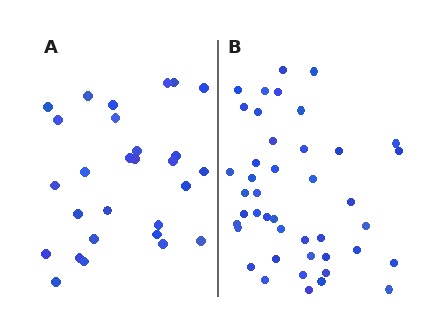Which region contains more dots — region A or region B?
Region B (the right region) has more dots.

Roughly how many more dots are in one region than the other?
Region B has approximately 15 more dots than region A.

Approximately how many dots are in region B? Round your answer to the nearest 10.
About 40 dots. (The exact count is 43, which rounds to 40.)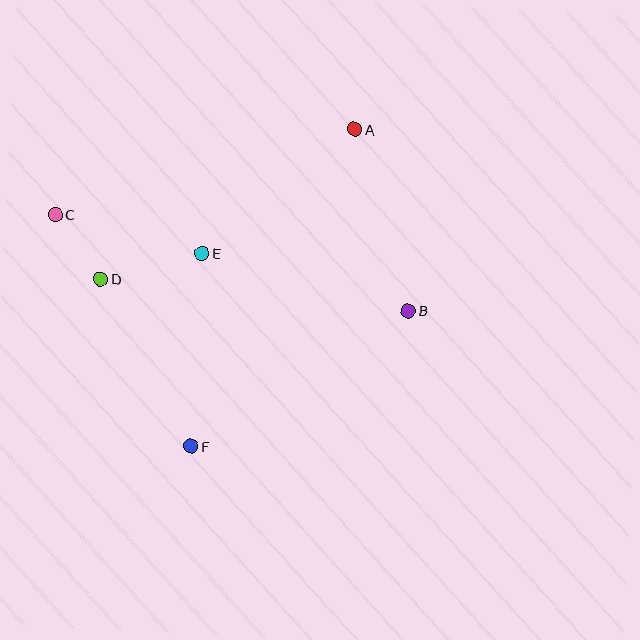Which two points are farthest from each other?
Points B and C are farthest from each other.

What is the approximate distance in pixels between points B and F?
The distance between B and F is approximately 256 pixels.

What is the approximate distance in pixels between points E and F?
The distance between E and F is approximately 193 pixels.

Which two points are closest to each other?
Points C and D are closest to each other.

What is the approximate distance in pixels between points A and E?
The distance between A and E is approximately 196 pixels.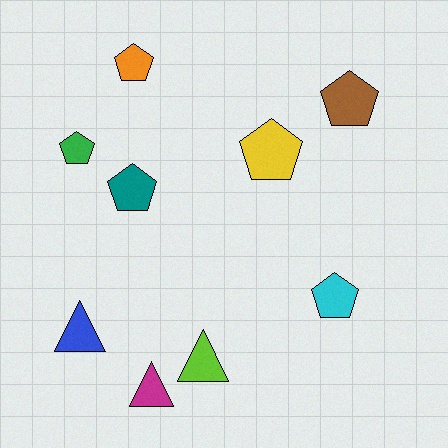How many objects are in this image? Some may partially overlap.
There are 9 objects.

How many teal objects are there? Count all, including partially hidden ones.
There is 1 teal object.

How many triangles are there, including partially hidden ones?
There are 3 triangles.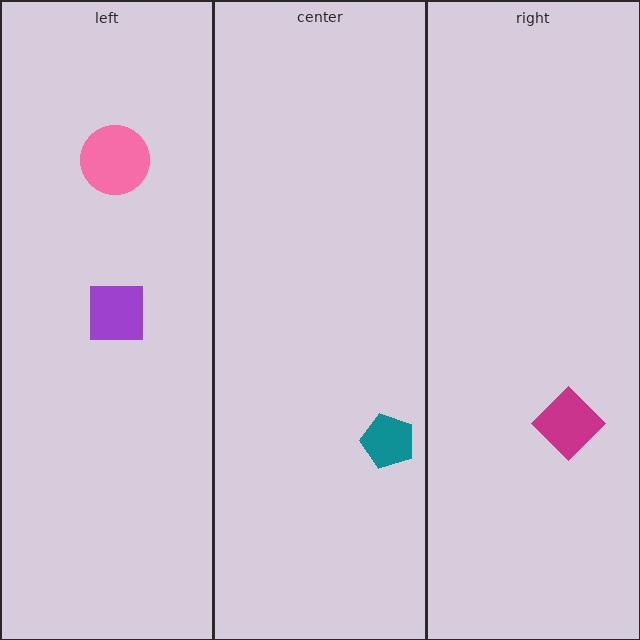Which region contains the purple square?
The left region.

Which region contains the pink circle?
The left region.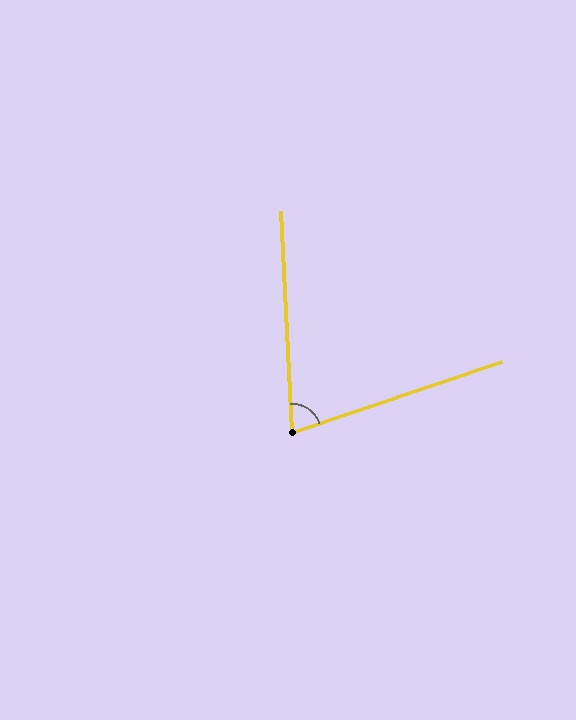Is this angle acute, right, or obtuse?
It is acute.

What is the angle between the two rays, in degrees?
Approximately 74 degrees.